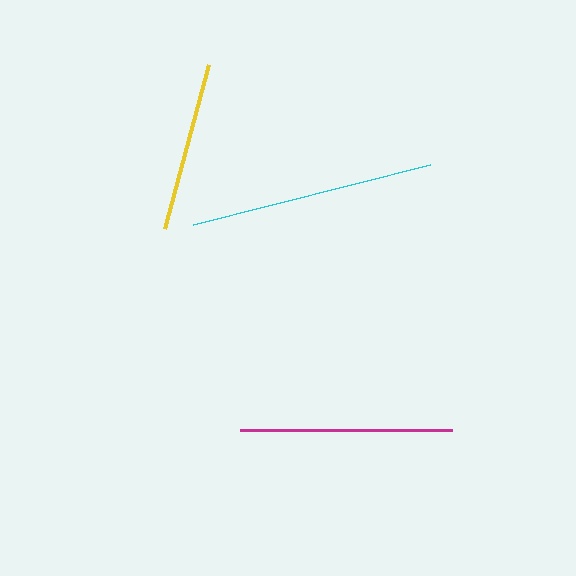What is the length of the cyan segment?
The cyan segment is approximately 244 pixels long.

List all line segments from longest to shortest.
From longest to shortest: cyan, magenta, yellow.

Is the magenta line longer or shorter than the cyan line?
The cyan line is longer than the magenta line.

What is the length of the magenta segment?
The magenta segment is approximately 212 pixels long.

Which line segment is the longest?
The cyan line is the longest at approximately 244 pixels.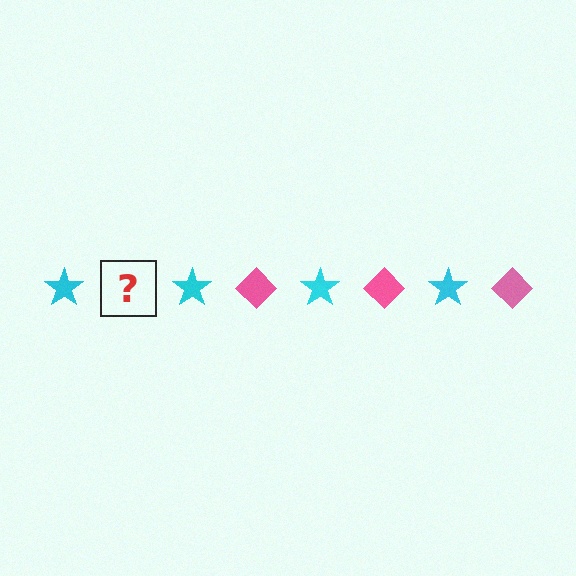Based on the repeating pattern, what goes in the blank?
The blank should be a pink diamond.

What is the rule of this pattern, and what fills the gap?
The rule is that the pattern alternates between cyan star and pink diamond. The gap should be filled with a pink diamond.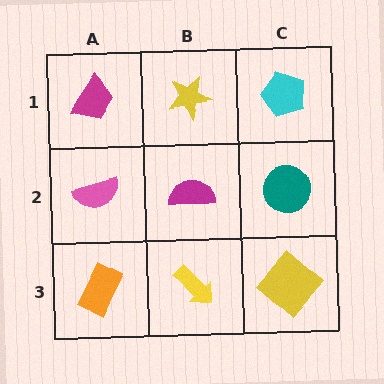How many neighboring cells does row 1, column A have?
2.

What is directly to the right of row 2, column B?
A teal circle.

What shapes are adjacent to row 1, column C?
A teal circle (row 2, column C), a yellow star (row 1, column B).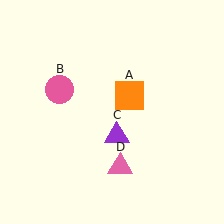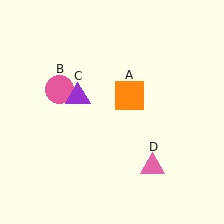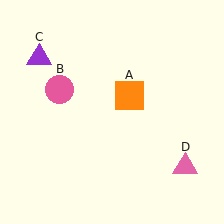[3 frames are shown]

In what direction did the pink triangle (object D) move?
The pink triangle (object D) moved right.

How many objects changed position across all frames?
2 objects changed position: purple triangle (object C), pink triangle (object D).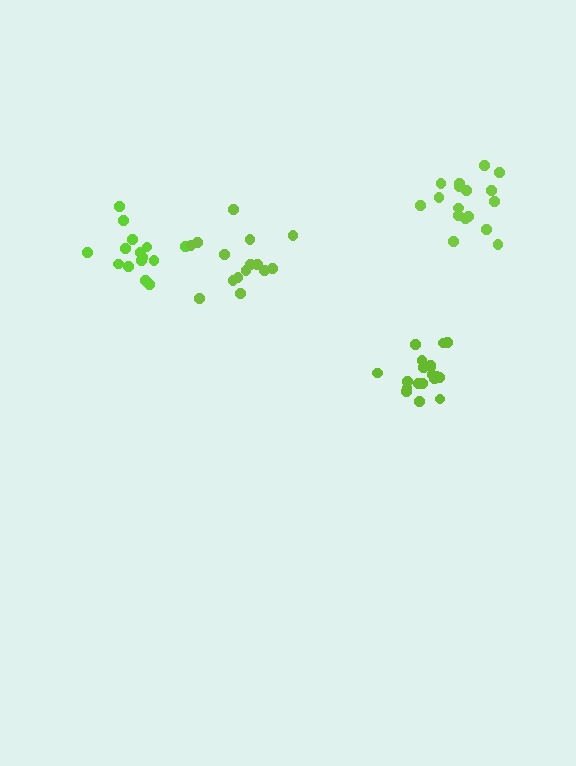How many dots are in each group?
Group 1: 15 dots, Group 2: 19 dots, Group 3: 15 dots, Group 4: 17 dots (66 total).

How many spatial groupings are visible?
There are 4 spatial groupings.